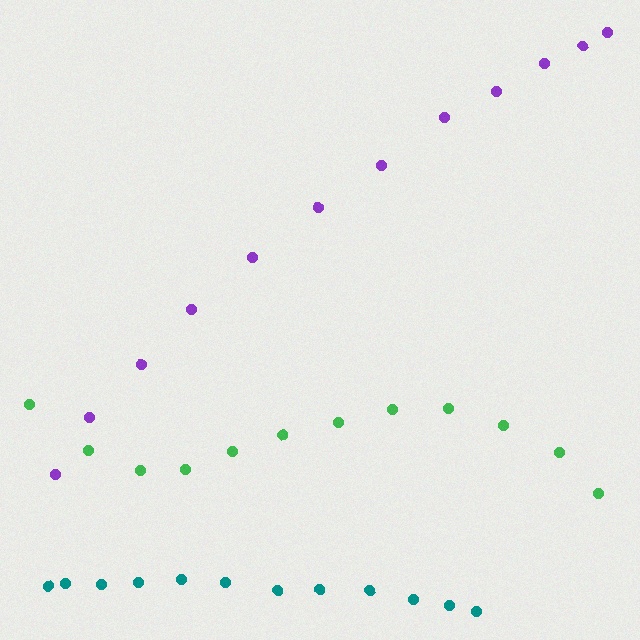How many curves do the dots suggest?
There are 3 distinct paths.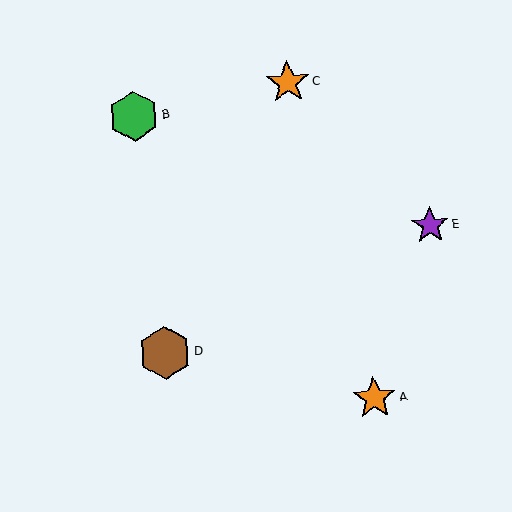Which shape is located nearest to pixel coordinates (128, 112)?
The green hexagon (labeled B) at (134, 116) is nearest to that location.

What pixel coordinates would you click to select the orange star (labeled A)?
Click at (374, 398) to select the orange star A.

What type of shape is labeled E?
Shape E is a purple star.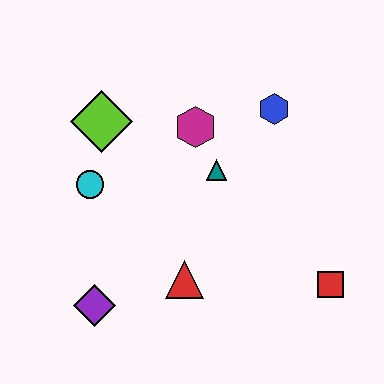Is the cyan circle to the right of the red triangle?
No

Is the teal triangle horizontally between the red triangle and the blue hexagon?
Yes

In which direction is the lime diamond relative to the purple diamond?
The lime diamond is above the purple diamond.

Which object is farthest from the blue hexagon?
The purple diamond is farthest from the blue hexagon.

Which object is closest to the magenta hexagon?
The teal triangle is closest to the magenta hexagon.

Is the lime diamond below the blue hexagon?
Yes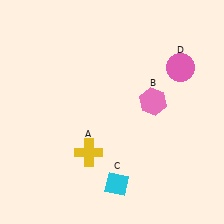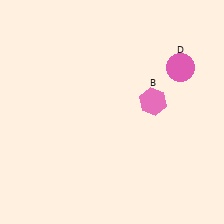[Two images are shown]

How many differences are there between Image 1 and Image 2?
There are 2 differences between the two images.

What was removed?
The yellow cross (A), the cyan diamond (C) were removed in Image 2.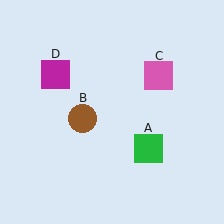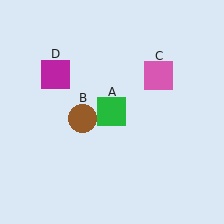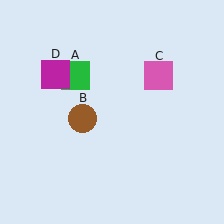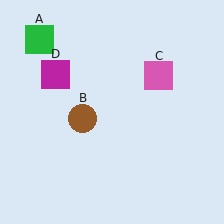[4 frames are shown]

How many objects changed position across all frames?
1 object changed position: green square (object A).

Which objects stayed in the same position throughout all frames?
Brown circle (object B) and pink square (object C) and magenta square (object D) remained stationary.